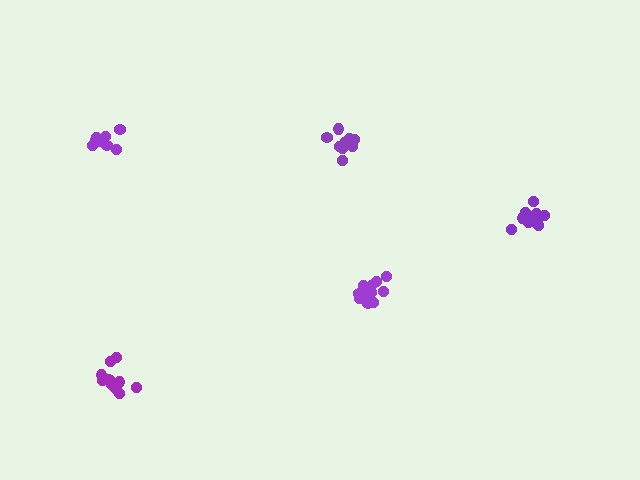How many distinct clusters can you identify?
There are 5 distinct clusters.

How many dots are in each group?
Group 1: 11 dots, Group 2: 11 dots, Group 3: 8 dots, Group 4: 10 dots, Group 5: 11 dots (51 total).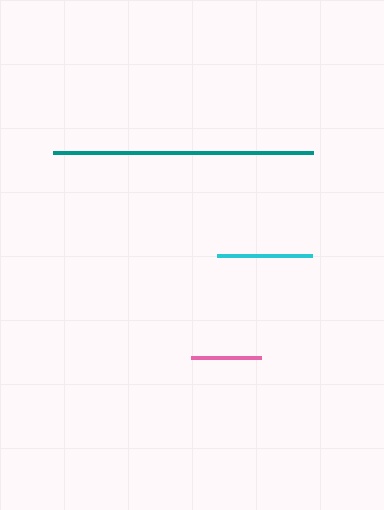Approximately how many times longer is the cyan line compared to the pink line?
The cyan line is approximately 1.4 times the length of the pink line.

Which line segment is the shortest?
The pink line is the shortest at approximately 69 pixels.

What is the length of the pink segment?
The pink segment is approximately 69 pixels long.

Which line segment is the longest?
The teal line is the longest at approximately 260 pixels.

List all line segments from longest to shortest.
From longest to shortest: teal, cyan, pink.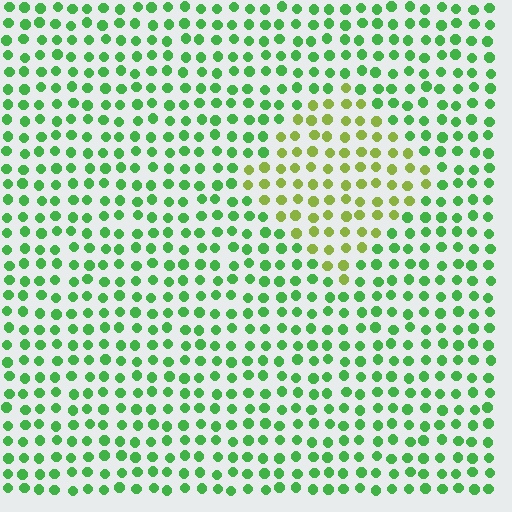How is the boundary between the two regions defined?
The boundary is defined purely by a slight shift in hue (about 41 degrees). Spacing, size, and orientation are identical on both sides.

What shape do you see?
I see a diamond.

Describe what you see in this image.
The image is filled with small green elements in a uniform arrangement. A diamond-shaped region is visible where the elements are tinted to a slightly different hue, forming a subtle color boundary.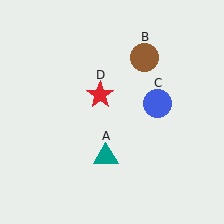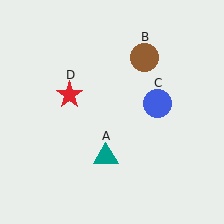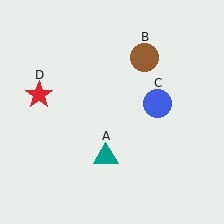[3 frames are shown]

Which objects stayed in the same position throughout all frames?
Teal triangle (object A) and brown circle (object B) and blue circle (object C) remained stationary.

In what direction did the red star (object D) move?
The red star (object D) moved left.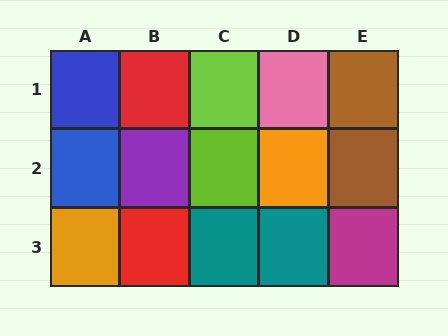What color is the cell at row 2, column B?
Purple.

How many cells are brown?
2 cells are brown.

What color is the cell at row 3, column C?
Teal.